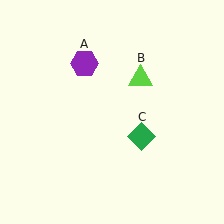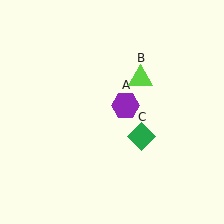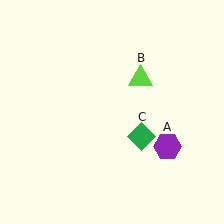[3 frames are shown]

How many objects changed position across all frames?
1 object changed position: purple hexagon (object A).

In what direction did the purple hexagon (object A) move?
The purple hexagon (object A) moved down and to the right.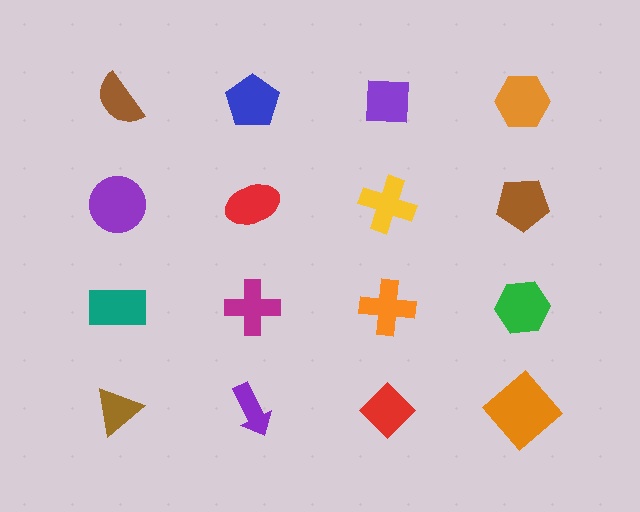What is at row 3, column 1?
A teal rectangle.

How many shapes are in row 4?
4 shapes.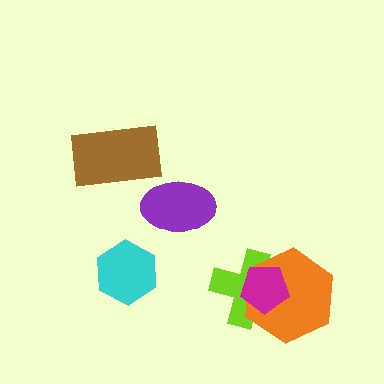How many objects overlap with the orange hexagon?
2 objects overlap with the orange hexagon.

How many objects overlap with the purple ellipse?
0 objects overlap with the purple ellipse.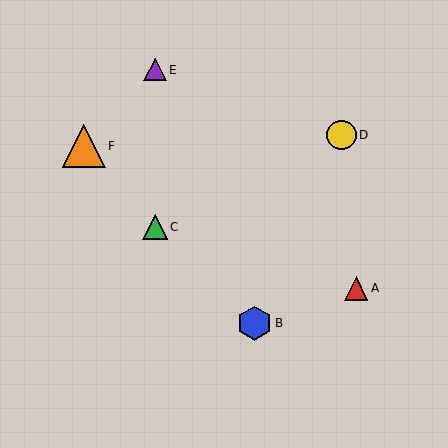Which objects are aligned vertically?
Objects C, E are aligned vertically.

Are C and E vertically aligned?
Yes, both are at x≈155.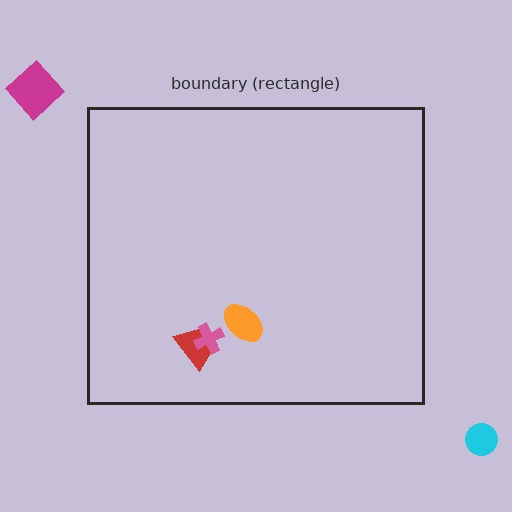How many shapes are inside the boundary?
3 inside, 2 outside.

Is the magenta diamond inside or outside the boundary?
Outside.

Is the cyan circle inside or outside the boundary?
Outside.